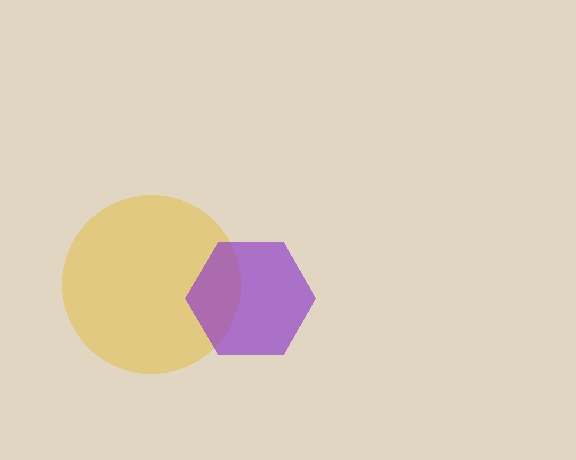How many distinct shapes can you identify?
There are 2 distinct shapes: a yellow circle, a purple hexagon.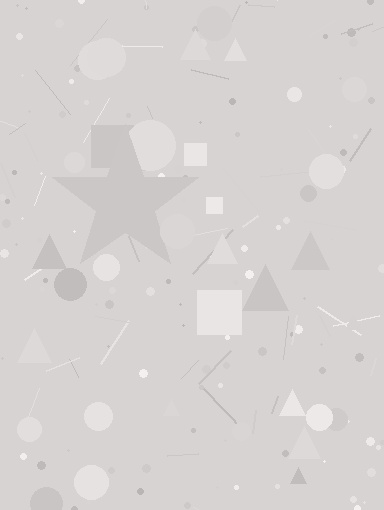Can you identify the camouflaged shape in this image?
The camouflaged shape is a star.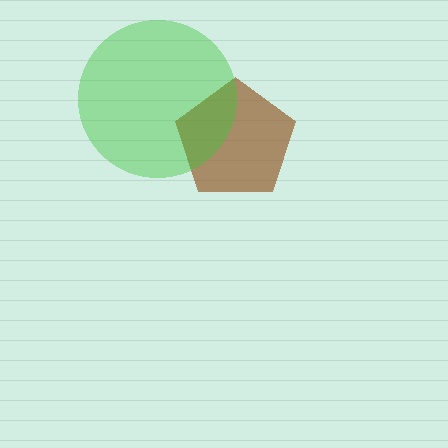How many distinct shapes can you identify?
There are 2 distinct shapes: a brown pentagon, a green circle.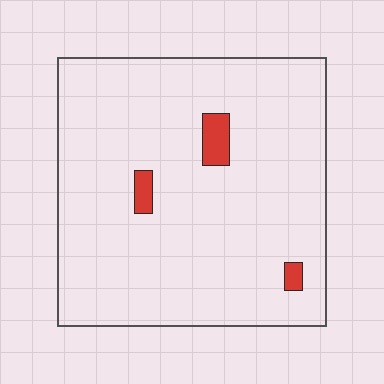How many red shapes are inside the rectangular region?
3.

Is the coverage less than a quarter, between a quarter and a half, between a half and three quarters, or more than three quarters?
Less than a quarter.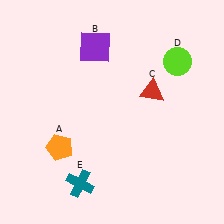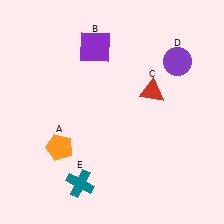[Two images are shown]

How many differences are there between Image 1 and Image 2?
There is 1 difference between the two images.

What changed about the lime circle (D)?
In Image 1, D is lime. In Image 2, it changed to purple.